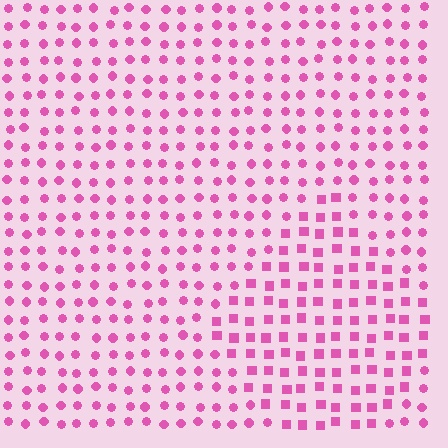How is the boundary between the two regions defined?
The boundary is defined by a change in element shape: squares inside vs. circles outside. All elements share the same color and spacing.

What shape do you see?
I see a diamond.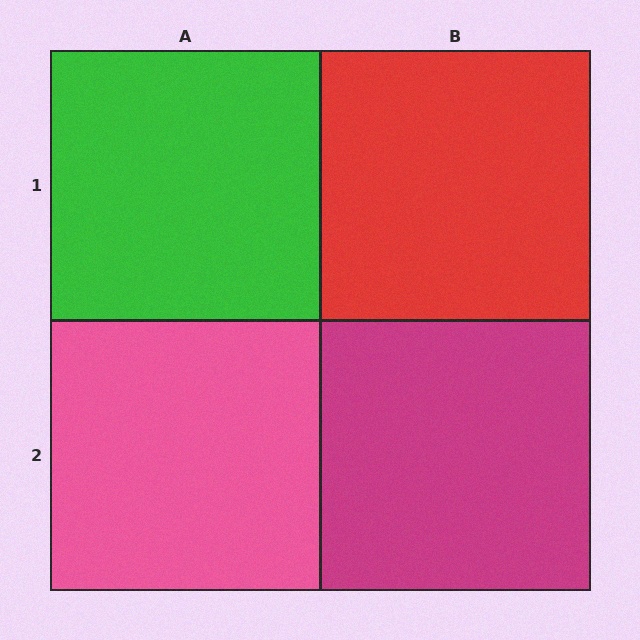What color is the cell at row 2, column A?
Pink.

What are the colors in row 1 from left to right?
Green, red.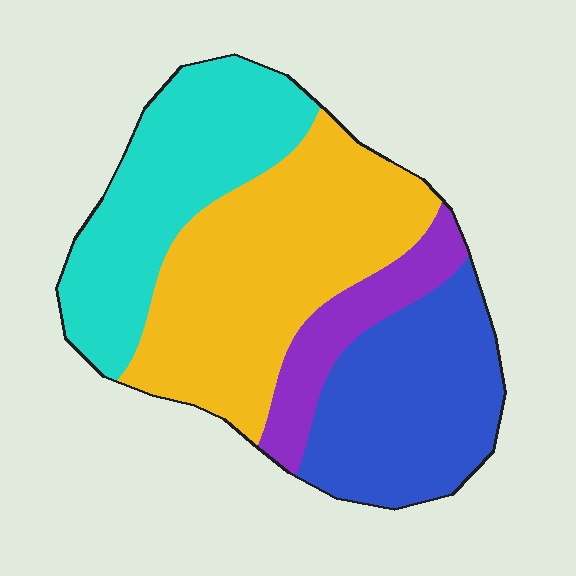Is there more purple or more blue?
Blue.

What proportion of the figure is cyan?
Cyan covers 27% of the figure.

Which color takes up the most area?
Yellow, at roughly 35%.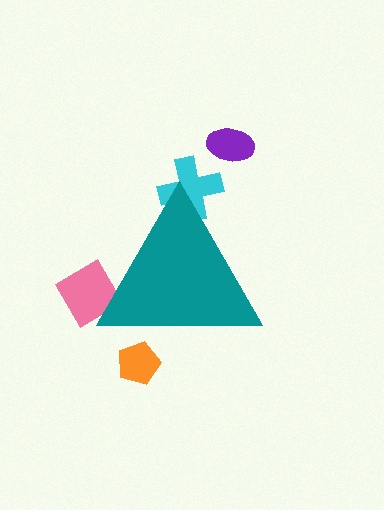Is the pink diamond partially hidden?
Yes, the pink diamond is partially hidden behind the teal triangle.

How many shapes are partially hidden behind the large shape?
3 shapes are partially hidden.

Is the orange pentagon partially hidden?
Yes, the orange pentagon is partially hidden behind the teal triangle.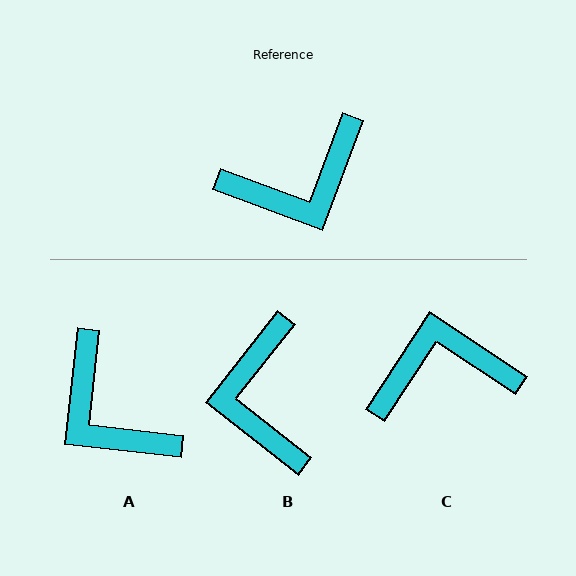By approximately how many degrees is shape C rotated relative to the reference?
Approximately 167 degrees counter-clockwise.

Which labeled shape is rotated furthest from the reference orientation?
C, about 167 degrees away.